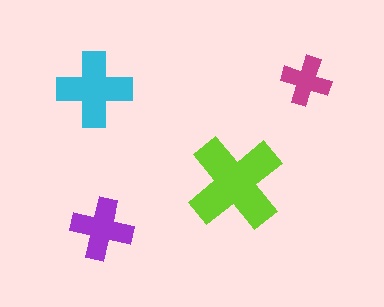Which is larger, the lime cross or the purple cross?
The lime one.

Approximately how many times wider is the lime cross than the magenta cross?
About 2 times wider.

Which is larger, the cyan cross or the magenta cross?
The cyan one.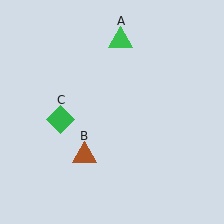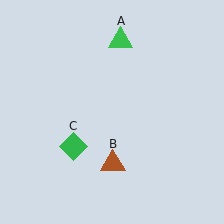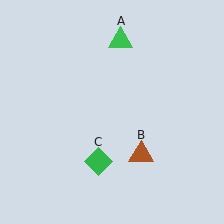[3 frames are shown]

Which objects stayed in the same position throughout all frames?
Green triangle (object A) remained stationary.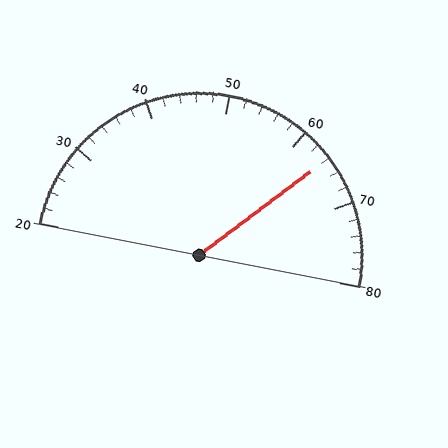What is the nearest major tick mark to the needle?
The nearest major tick mark is 60.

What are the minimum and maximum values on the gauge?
The gauge ranges from 20 to 80.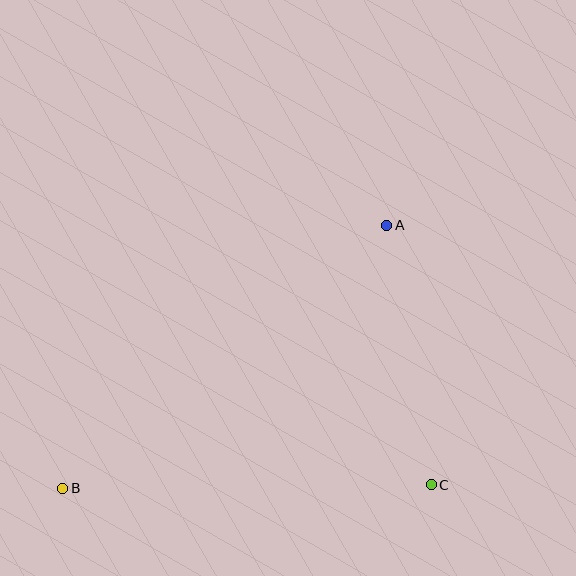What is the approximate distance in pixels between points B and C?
The distance between B and C is approximately 368 pixels.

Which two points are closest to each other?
Points A and C are closest to each other.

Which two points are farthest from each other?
Points A and B are farthest from each other.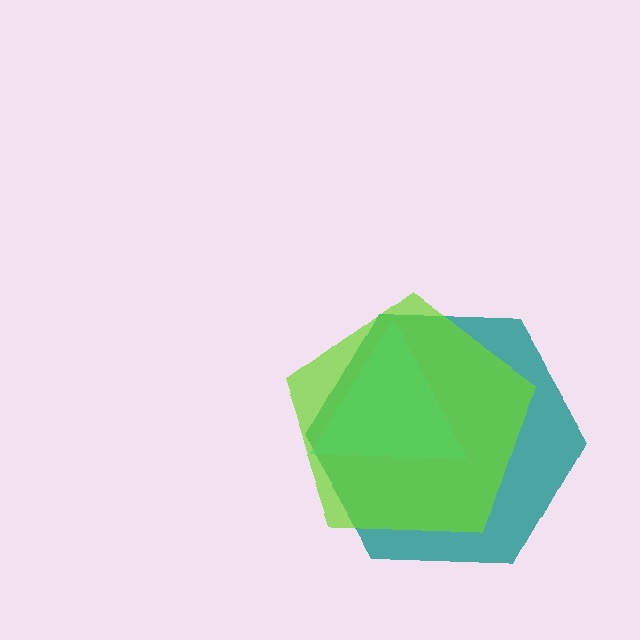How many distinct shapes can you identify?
There are 3 distinct shapes: a teal hexagon, a cyan triangle, a lime pentagon.